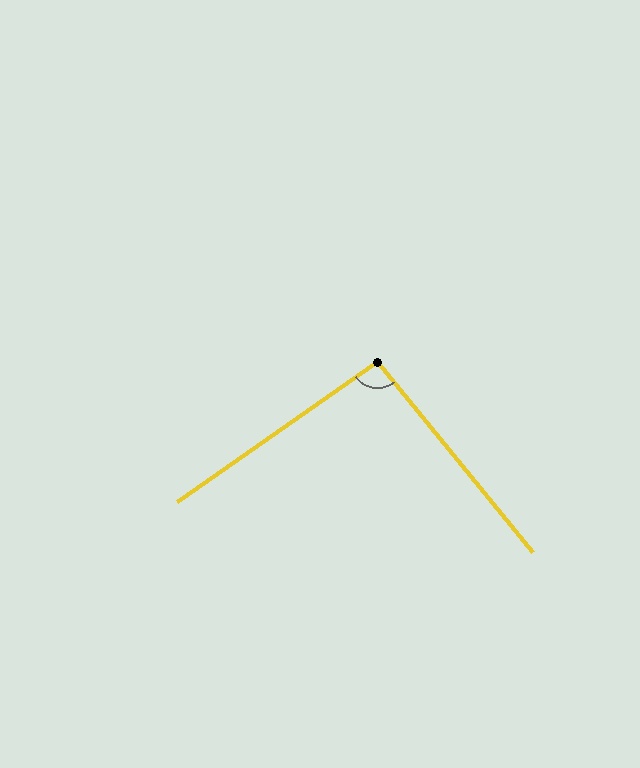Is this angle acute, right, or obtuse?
It is approximately a right angle.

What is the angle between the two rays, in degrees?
Approximately 94 degrees.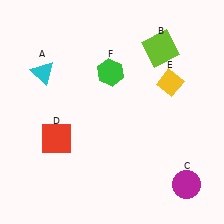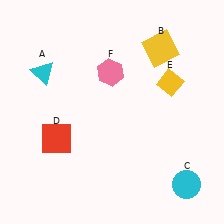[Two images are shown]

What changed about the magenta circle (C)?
In Image 1, C is magenta. In Image 2, it changed to cyan.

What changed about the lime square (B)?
In Image 1, B is lime. In Image 2, it changed to yellow.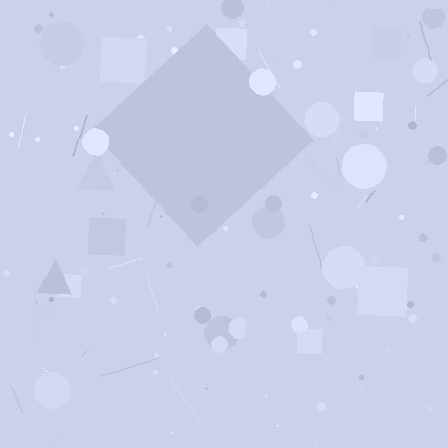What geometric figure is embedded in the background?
A diamond is embedded in the background.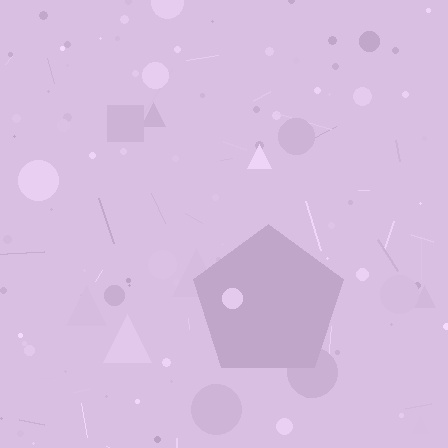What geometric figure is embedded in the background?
A pentagon is embedded in the background.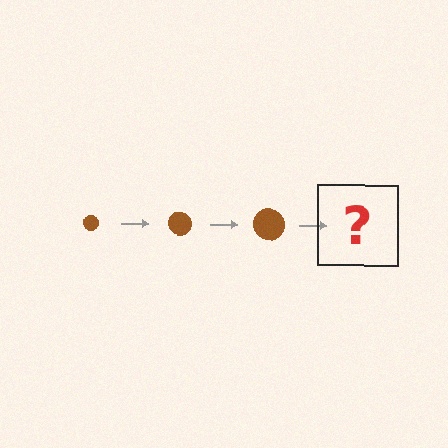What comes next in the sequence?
The next element should be a brown circle, larger than the previous one.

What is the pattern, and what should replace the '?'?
The pattern is that the circle gets progressively larger each step. The '?' should be a brown circle, larger than the previous one.